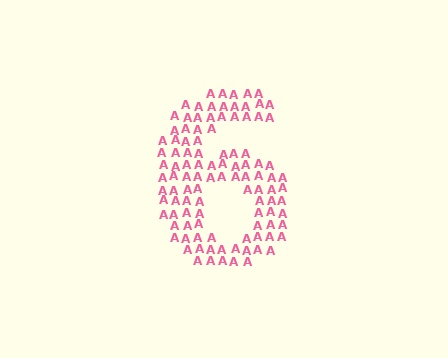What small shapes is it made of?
It is made of small letter A's.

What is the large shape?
The large shape is the digit 6.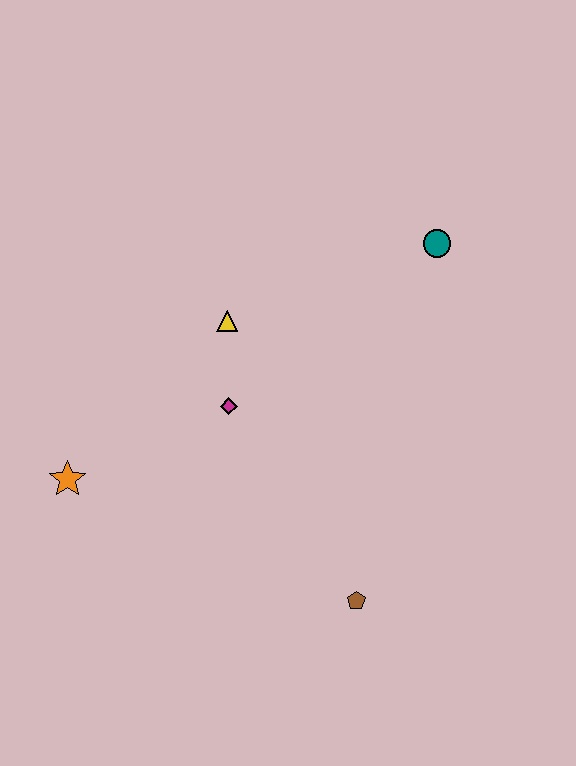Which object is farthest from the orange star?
The teal circle is farthest from the orange star.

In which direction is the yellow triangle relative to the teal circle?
The yellow triangle is to the left of the teal circle.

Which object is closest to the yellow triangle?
The magenta diamond is closest to the yellow triangle.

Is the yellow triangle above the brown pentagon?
Yes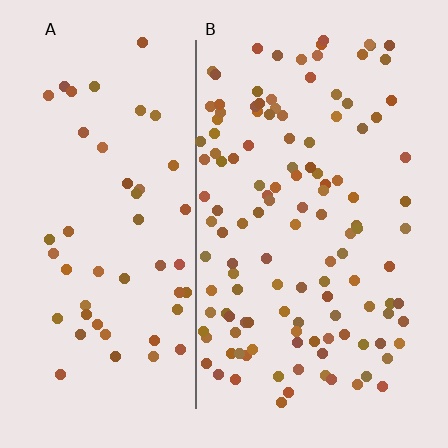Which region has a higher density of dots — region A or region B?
B (the right).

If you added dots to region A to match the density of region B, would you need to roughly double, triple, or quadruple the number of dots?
Approximately double.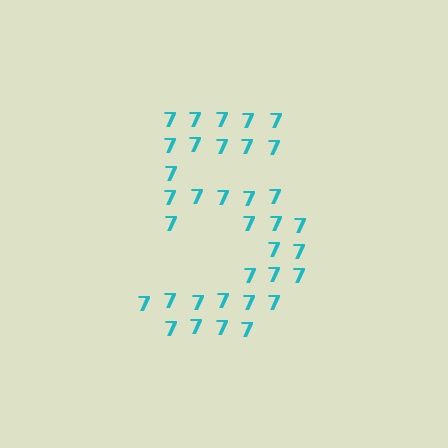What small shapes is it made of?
It is made of small digit 7's.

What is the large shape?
The large shape is the digit 5.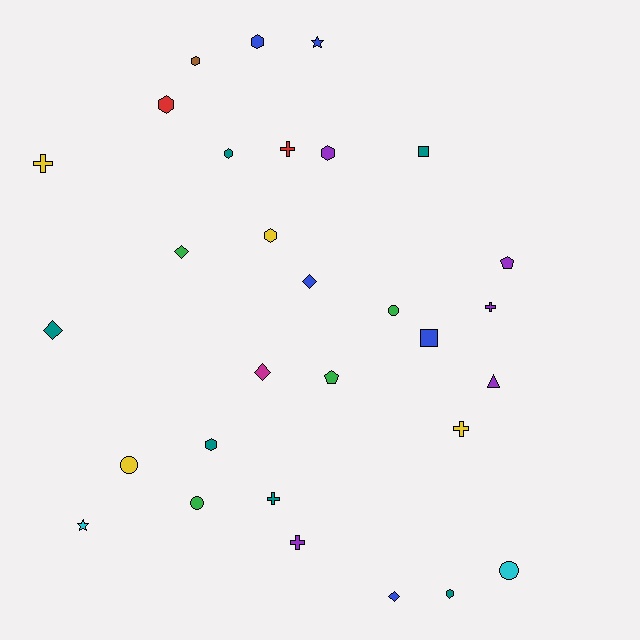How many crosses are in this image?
There are 6 crosses.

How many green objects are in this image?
There are 4 green objects.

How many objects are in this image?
There are 30 objects.